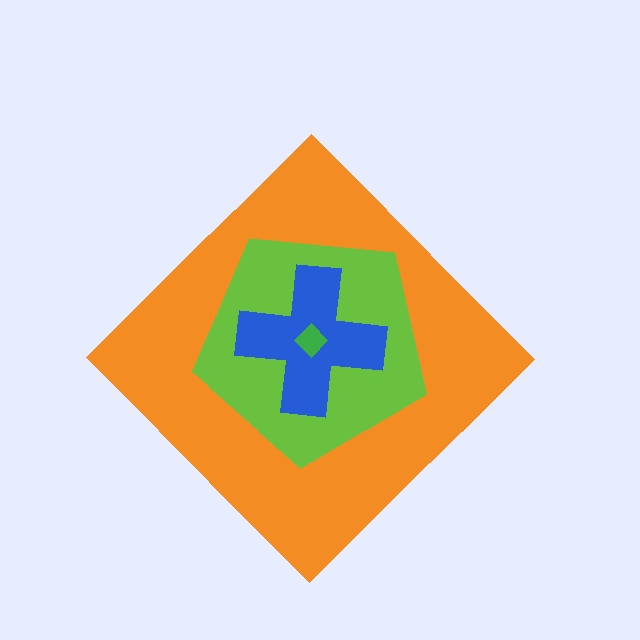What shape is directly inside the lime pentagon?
The blue cross.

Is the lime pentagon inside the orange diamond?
Yes.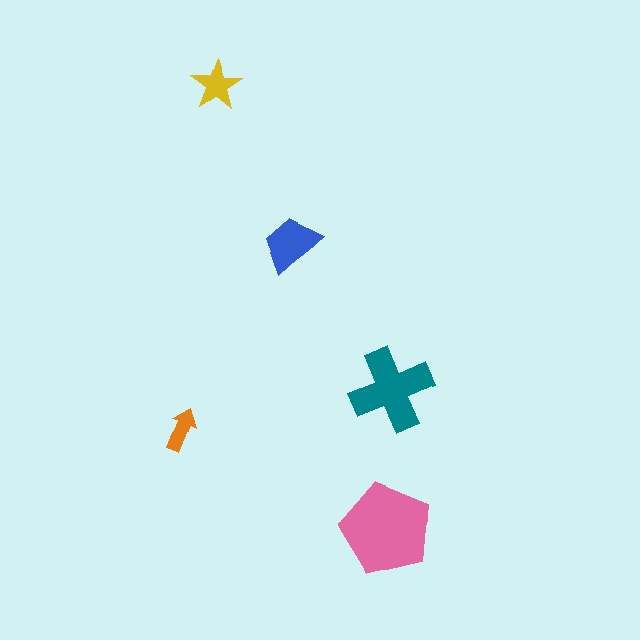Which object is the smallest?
The orange arrow.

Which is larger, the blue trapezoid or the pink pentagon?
The pink pentagon.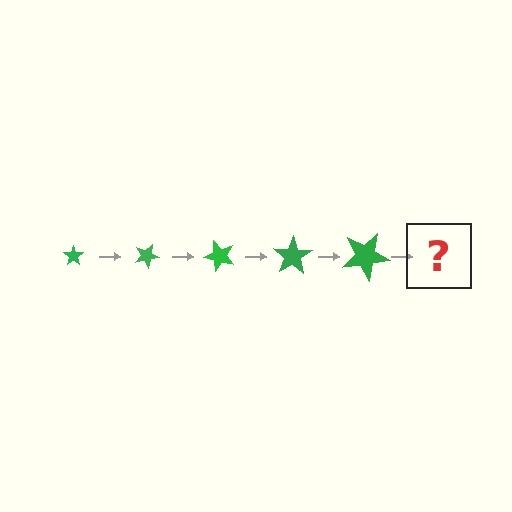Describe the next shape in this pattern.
It should be a star, larger than the previous one and rotated 125 degrees from the start.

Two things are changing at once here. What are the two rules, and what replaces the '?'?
The two rules are that the star grows larger each step and it rotates 25 degrees each step. The '?' should be a star, larger than the previous one and rotated 125 degrees from the start.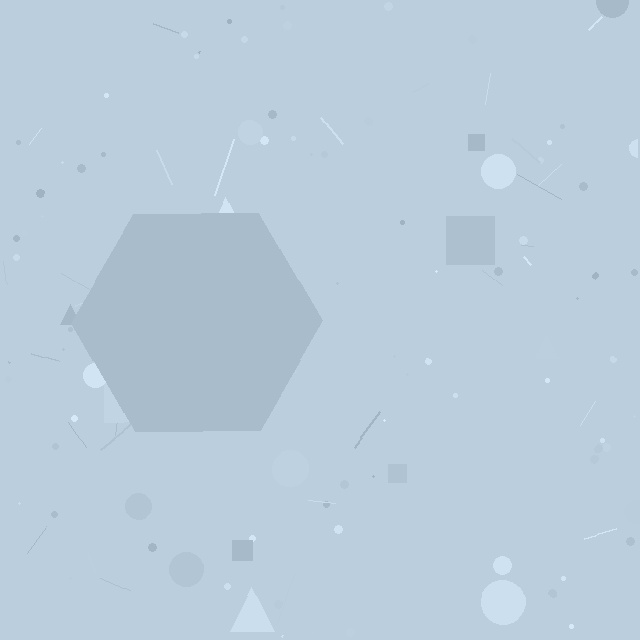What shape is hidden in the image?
A hexagon is hidden in the image.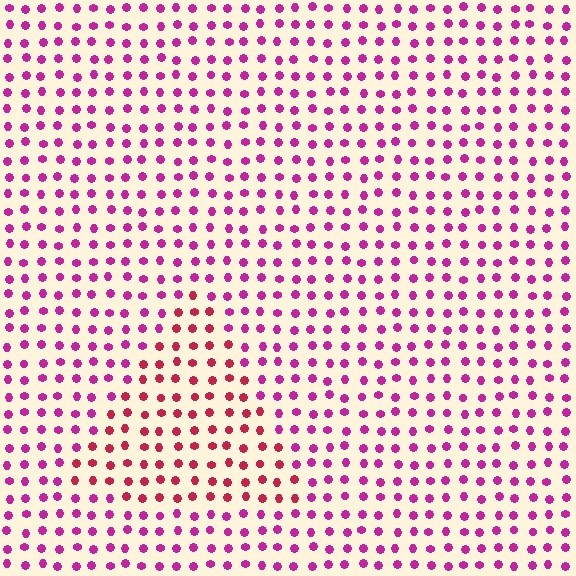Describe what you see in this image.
The image is filled with small magenta elements in a uniform arrangement. A triangle-shaped region is visible where the elements are tinted to a slightly different hue, forming a subtle color boundary.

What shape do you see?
I see a triangle.